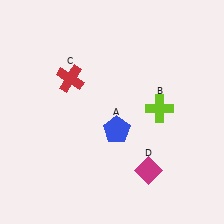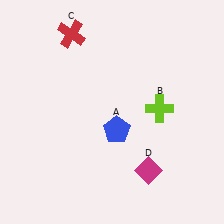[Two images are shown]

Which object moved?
The red cross (C) moved up.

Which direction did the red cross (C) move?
The red cross (C) moved up.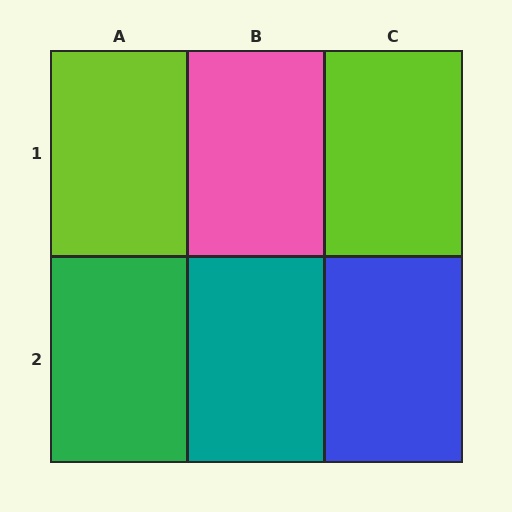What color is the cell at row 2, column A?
Green.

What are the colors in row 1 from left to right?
Lime, pink, lime.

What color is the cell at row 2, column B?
Teal.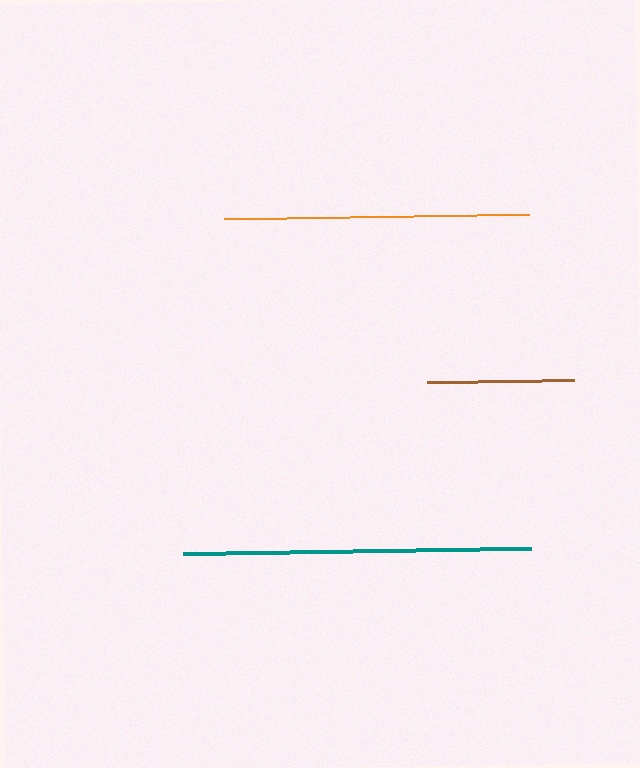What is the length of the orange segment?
The orange segment is approximately 305 pixels long.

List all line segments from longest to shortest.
From longest to shortest: teal, orange, brown.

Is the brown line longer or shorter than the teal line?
The teal line is longer than the brown line.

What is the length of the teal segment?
The teal segment is approximately 348 pixels long.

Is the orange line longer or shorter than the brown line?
The orange line is longer than the brown line.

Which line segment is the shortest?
The brown line is the shortest at approximately 147 pixels.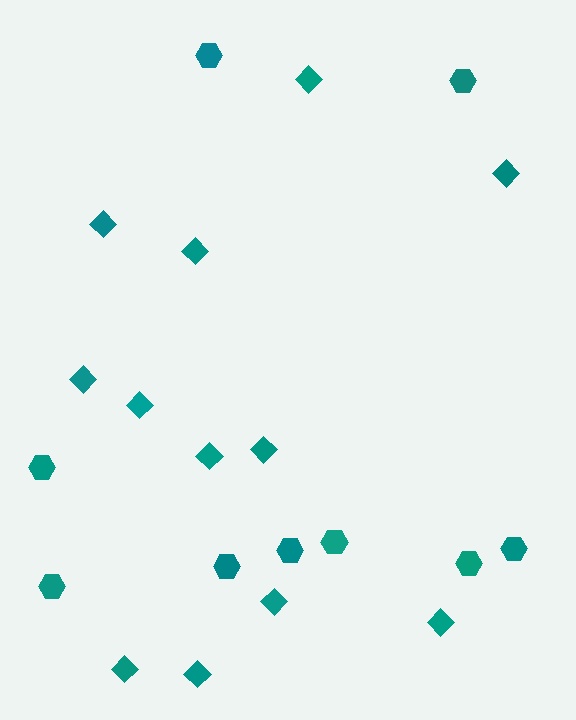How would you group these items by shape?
There are 2 groups: one group of hexagons (9) and one group of diamonds (12).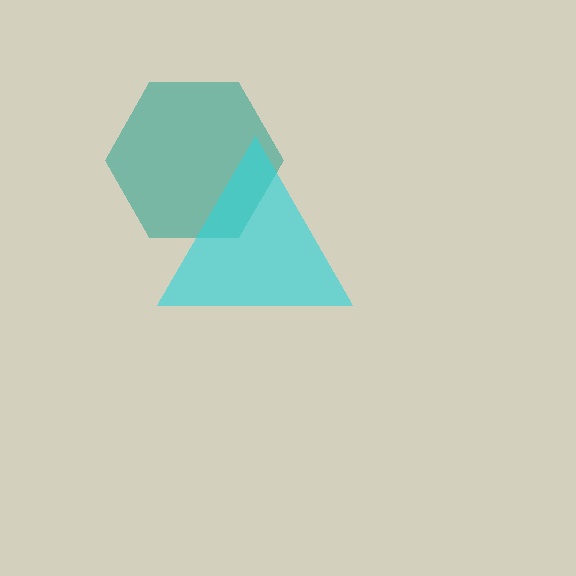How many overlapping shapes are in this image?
There are 2 overlapping shapes in the image.